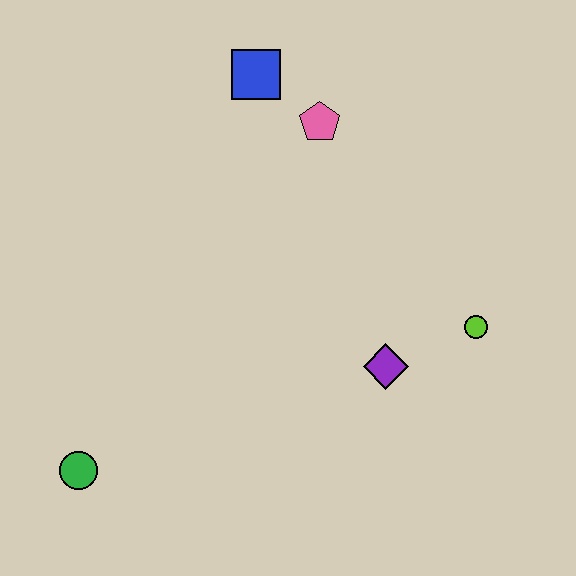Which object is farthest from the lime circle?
The green circle is farthest from the lime circle.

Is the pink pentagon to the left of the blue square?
No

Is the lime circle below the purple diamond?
No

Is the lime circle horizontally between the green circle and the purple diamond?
No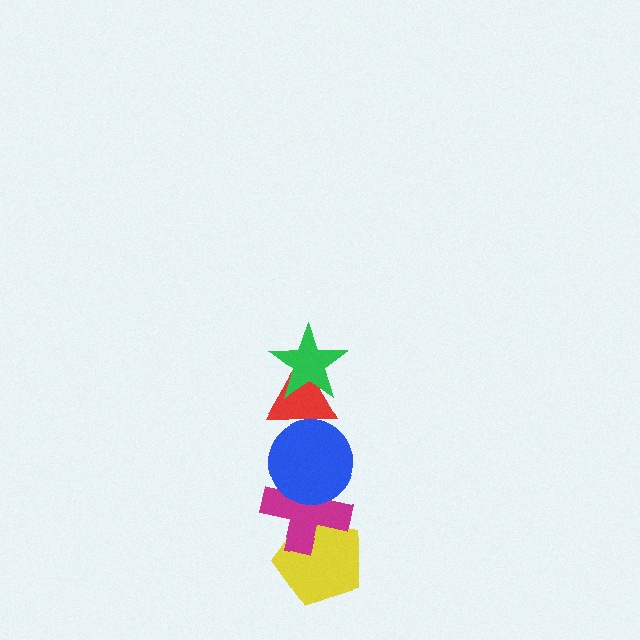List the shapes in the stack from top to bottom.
From top to bottom: the green star, the red triangle, the blue circle, the magenta cross, the yellow pentagon.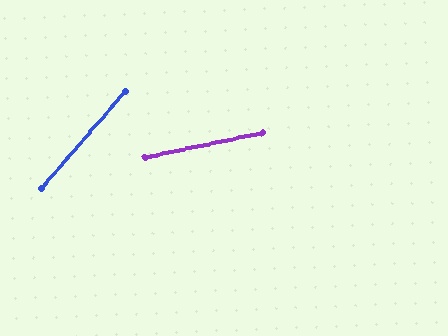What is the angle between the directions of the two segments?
Approximately 38 degrees.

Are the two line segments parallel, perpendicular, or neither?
Neither parallel nor perpendicular — they differ by about 38°.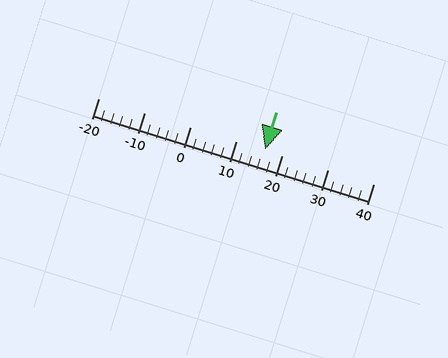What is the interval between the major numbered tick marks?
The major tick marks are spaced 10 units apart.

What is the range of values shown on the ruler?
The ruler shows values from -20 to 40.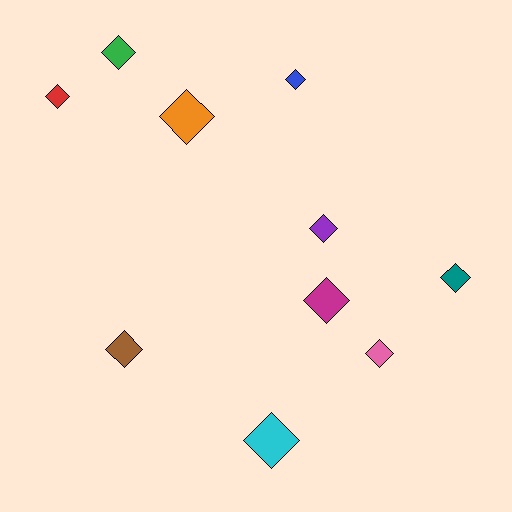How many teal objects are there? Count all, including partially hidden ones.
There is 1 teal object.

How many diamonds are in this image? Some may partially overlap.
There are 10 diamonds.